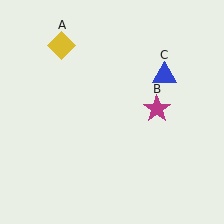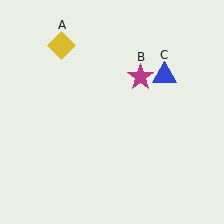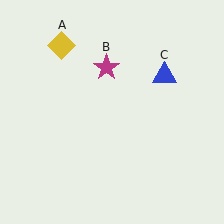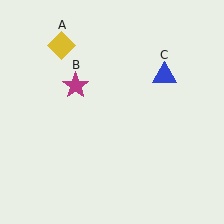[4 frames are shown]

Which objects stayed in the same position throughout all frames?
Yellow diamond (object A) and blue triangle (object C) remained stationary.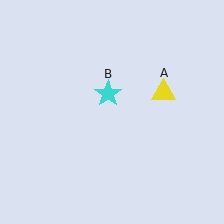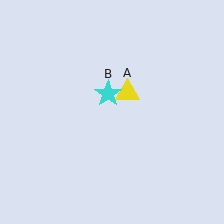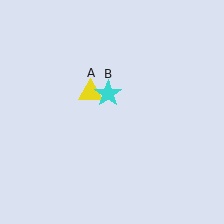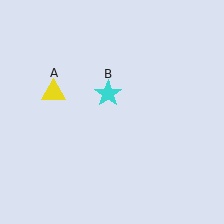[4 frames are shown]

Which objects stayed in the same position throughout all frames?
Cyan star (object B) remained stationary.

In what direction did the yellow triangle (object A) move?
The yellow triangle (object A) moved left.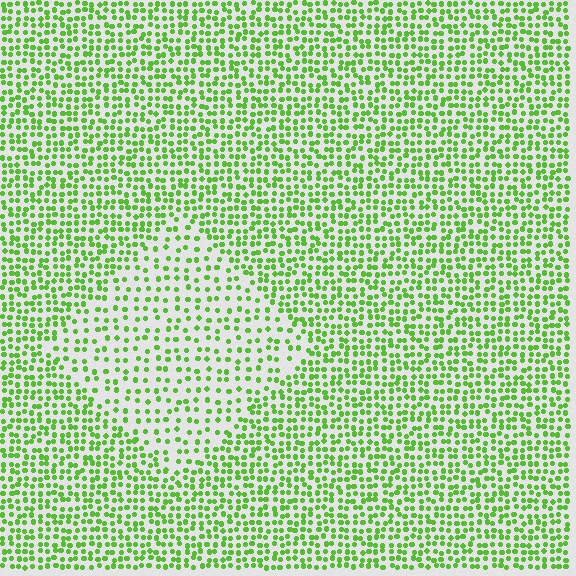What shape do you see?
I see a diamond.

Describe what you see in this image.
The image contains small lime elements arranged at two different densities. A diamond-shaped region is visible where the elements are less densely packed than the surrounding area.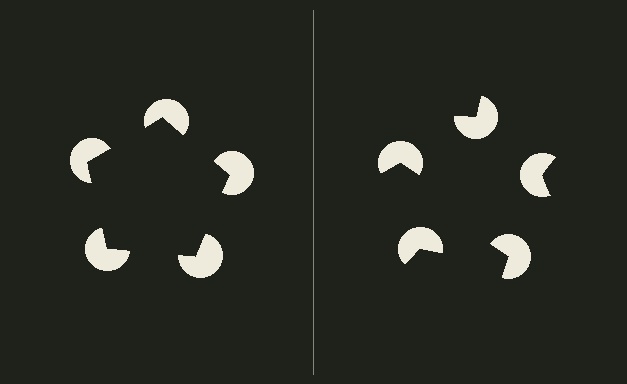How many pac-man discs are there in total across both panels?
10 — 5 on each side.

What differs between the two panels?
The pac-man discs are positioned identically on both sides; only the wedge orientations differ. On the left they align to a pentagon; on the right they are misaligned.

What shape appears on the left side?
An illusory pentagon.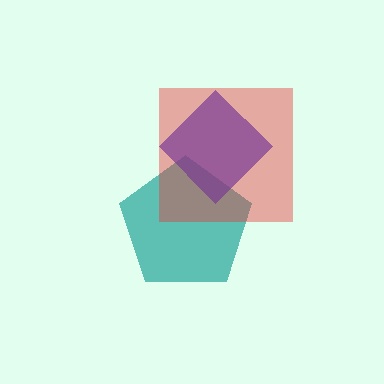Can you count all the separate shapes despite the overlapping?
Yes, there are 3 separate shapes.